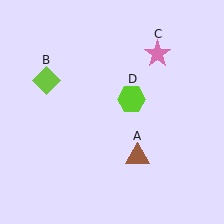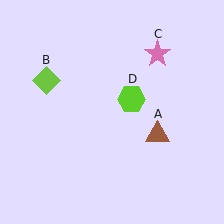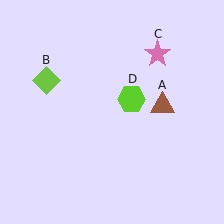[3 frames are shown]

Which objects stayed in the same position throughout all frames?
Lime diamond (object B) and pink star (object C) and lime hexagon (object D) remained stationary.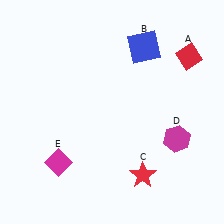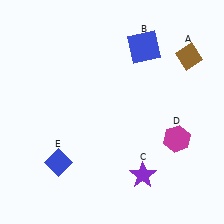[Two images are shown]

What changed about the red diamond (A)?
In Image 1, A is red. In Image 2, it changed to brown.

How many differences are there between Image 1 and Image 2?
There are 3 differences between the two images.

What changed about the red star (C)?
In Image 1, C is red. In Image 2, it changed to purple.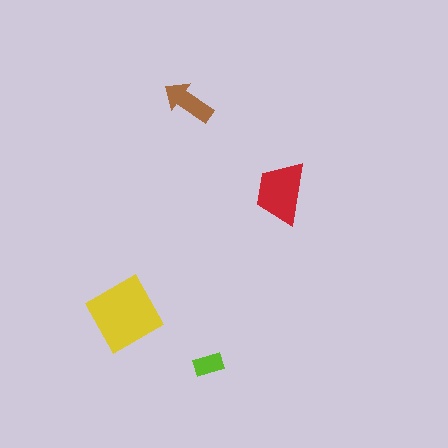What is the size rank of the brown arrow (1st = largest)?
3rd.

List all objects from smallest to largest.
The lime rectangle, the brown arrow, the red trapezoid, the yellow square.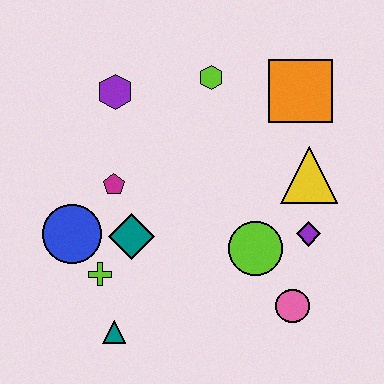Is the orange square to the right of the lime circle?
Yes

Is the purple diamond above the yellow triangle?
No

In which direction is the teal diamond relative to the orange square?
The teal diamond is to the left of the orange square.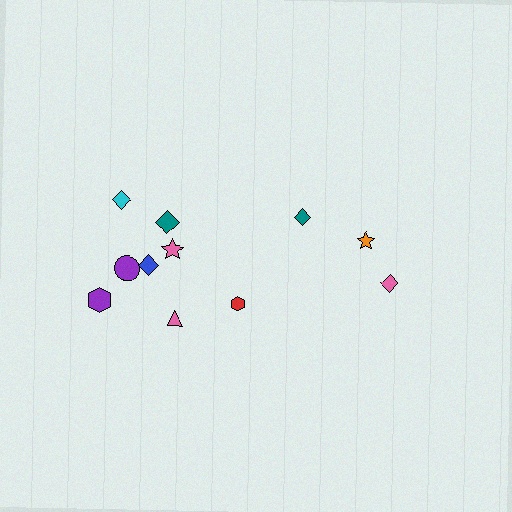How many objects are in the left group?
There are 8 objects.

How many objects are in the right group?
There are 3 objects.